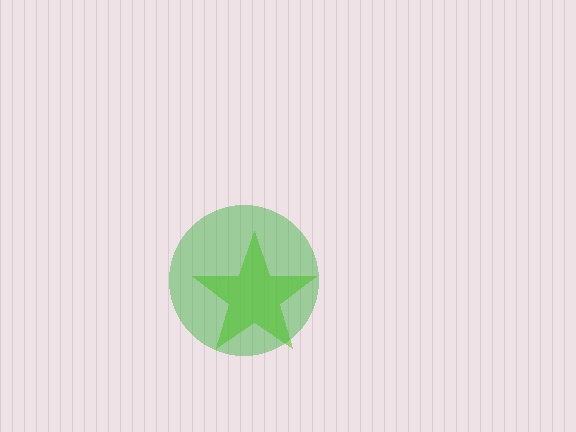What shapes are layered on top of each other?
The layered shapes are: a lime star, a green circle.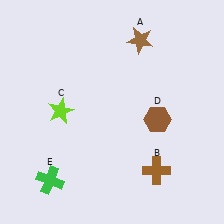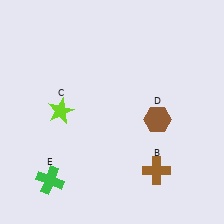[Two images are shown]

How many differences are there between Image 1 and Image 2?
There is 1 difference between the two images.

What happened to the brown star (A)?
The brown star (A) was removed in Image 2. It was in the top-right area of Image 1.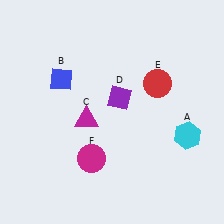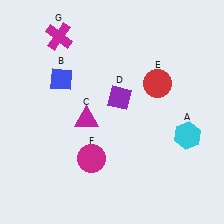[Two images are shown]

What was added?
A magenta cross (G) was added in Image 2.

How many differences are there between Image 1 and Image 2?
There is 1 difference between the two images.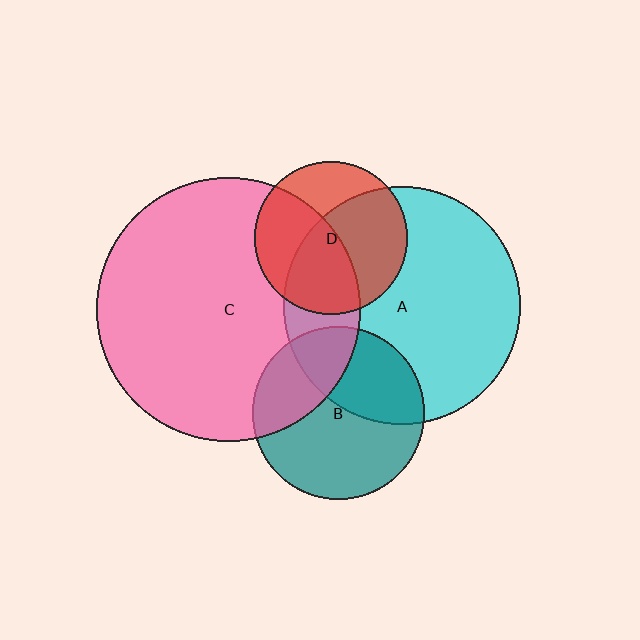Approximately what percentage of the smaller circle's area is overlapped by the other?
Approximately 20%.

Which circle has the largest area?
Circle C (pink).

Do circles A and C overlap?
Yes.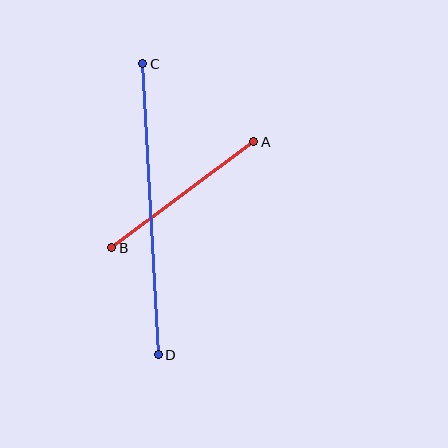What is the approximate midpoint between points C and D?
The midpoint is at approximately (151, 209) pixels.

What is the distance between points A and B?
The distance is approximately 177 pixels.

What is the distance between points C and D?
The distance is approximately 291 pixels.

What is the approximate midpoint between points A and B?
The midpoint is at approximately (183, 195) pixels.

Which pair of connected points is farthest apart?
Points C and D are farthest apart.